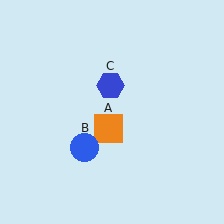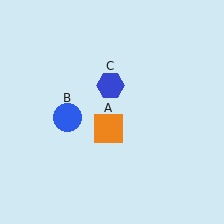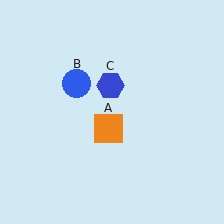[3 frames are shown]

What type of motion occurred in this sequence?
The blue circle (object B) rotated clockwise around the center of the scene.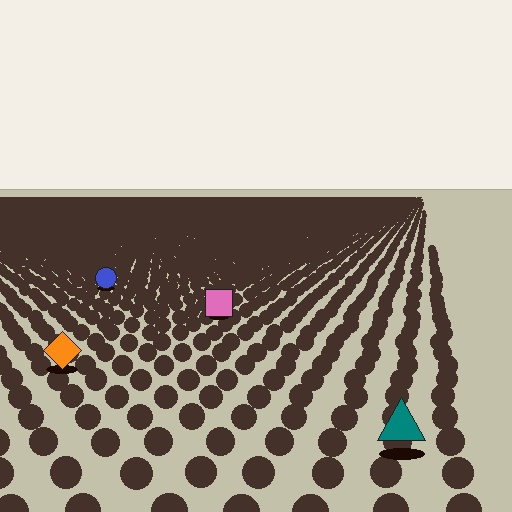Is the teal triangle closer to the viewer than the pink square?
Yes. The teal triangle is closer — you can tell from the texture gradient: the ground texture is coarser near it.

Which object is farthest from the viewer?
The blue circle is farthest from the viewer. It appears smaller and the ground texture around it is denser.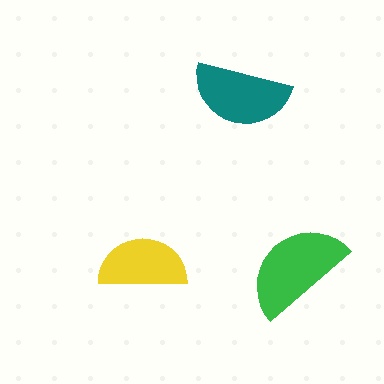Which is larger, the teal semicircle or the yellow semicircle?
The teal one.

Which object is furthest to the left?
The yellow semicircle is leftmost.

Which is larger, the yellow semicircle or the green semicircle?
The green one.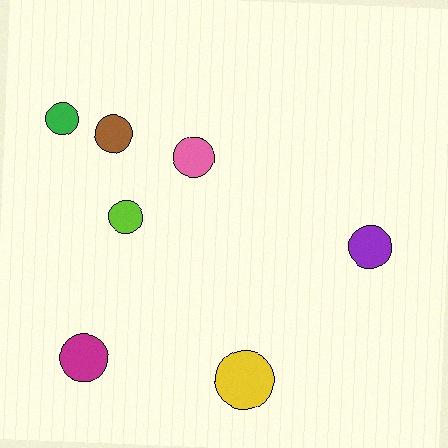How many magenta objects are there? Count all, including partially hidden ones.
There is 1 magenta object.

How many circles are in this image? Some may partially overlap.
There are 7 circles.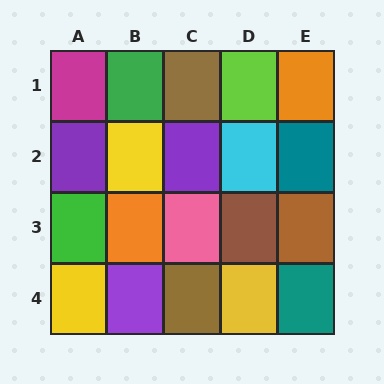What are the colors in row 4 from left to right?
Yellow, purple, brown, yellow, teal.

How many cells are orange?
2 cells are orange.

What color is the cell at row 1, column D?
Lime.